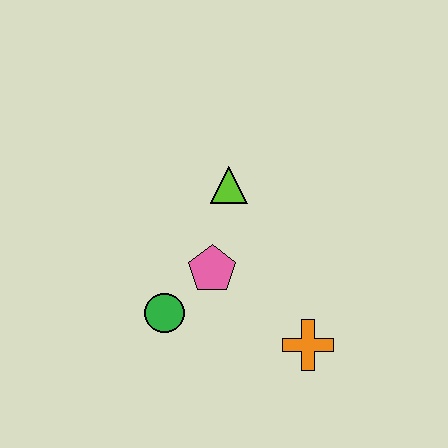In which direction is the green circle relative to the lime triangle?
The green circle is below the lime triangle.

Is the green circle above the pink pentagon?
No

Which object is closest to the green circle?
The pink pentagon is closest to the green circle.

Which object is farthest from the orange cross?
The lime triangle is farthest from the orange cross.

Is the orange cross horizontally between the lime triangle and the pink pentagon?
No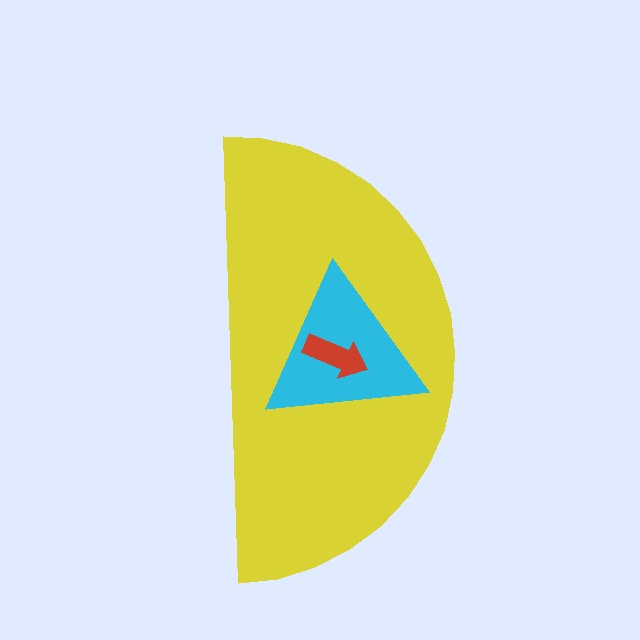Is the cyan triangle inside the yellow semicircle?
Yes.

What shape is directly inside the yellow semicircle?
The cyan triangle.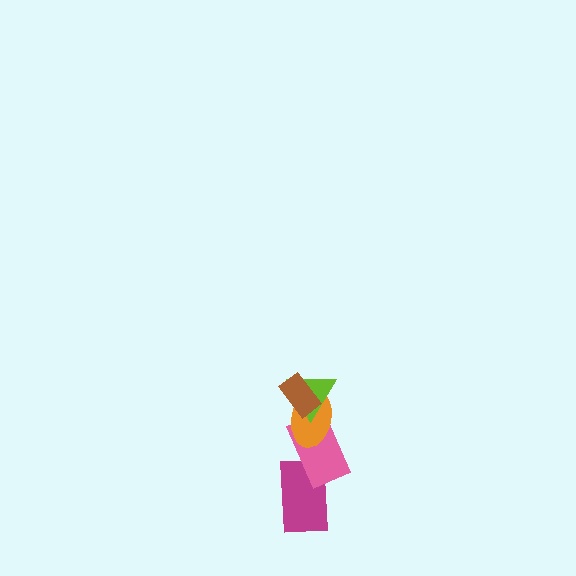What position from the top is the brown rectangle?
The brown rectangle is 1st from the top.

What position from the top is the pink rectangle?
The pink rectangle is 4th from the top.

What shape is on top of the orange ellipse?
The lime triangle is on top of the orange ellipse.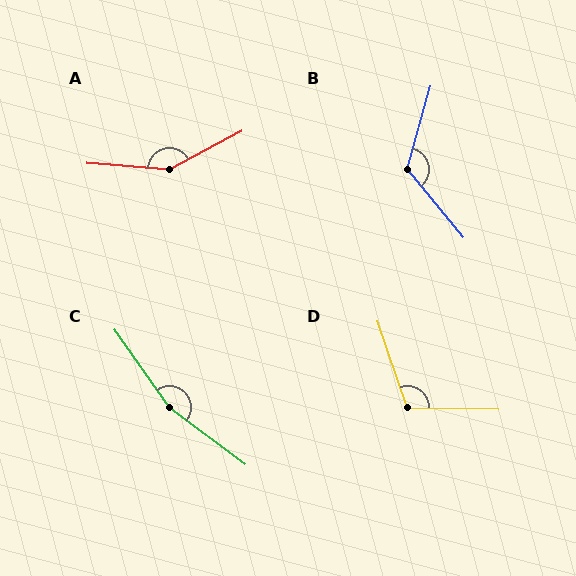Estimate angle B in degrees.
Approximately 125 degrees.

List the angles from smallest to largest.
D (110°), B (125°), A (147°), C (162°).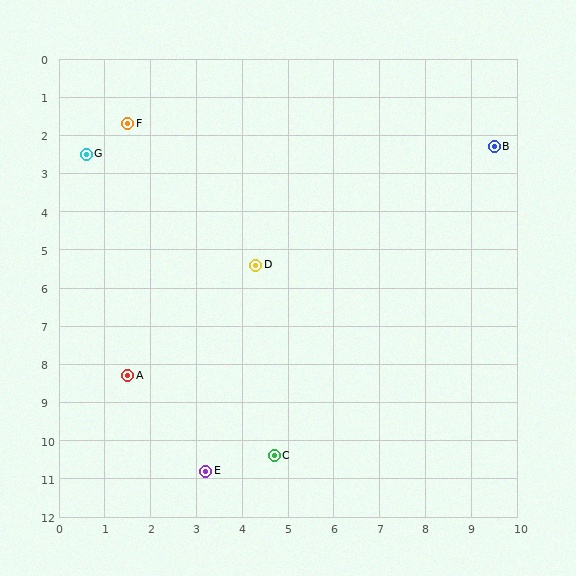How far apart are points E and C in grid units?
Points E and C are about 1.6 grid units apart.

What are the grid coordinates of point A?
Point A is at approximately (1.5, 8.3).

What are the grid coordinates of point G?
Point G is at approximately (0.6, 2.5).